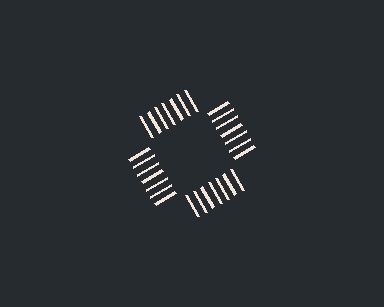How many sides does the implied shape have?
4 sides — the line-ends trace a square.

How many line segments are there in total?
28 — 7 along each of the 4 edges.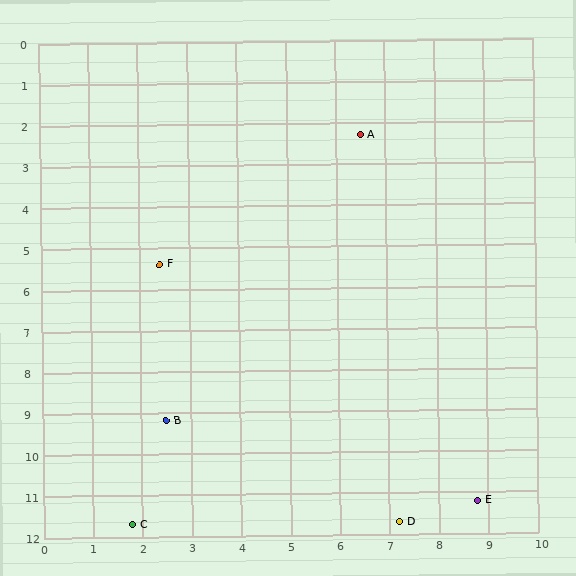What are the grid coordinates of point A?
Point A is at approximately (6.5, 2.3).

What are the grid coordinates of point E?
Point E is at approximately (8.8, 11.2).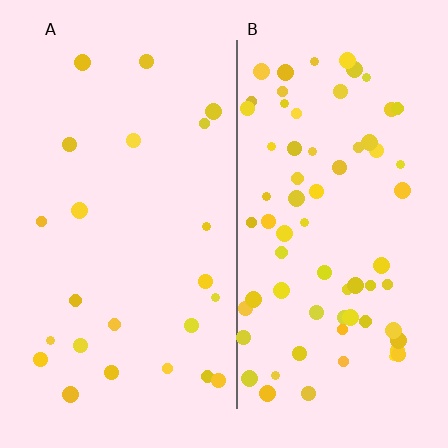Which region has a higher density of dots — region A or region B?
B (the right).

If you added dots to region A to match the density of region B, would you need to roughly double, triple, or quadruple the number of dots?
Approximately triple.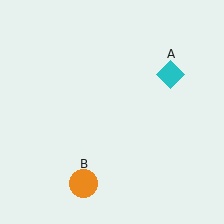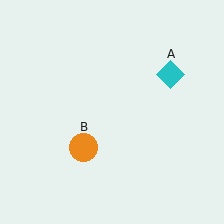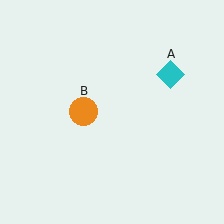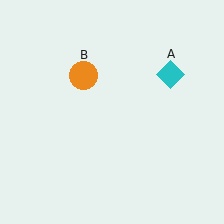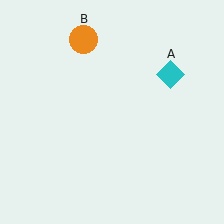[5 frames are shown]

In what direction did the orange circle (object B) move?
The orange circle (object B) moved up.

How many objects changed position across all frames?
1 object changed position: orange circle (object B).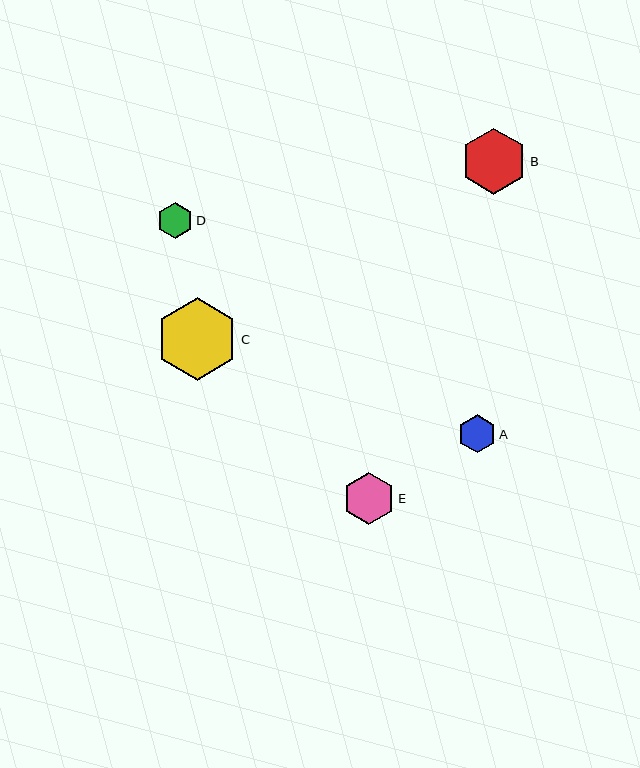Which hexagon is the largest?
Hexagon C is the largest with a size of approximately 83 pixels.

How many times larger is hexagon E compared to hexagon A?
Hexagon E is approximately 1.4 times the size of hexagon A.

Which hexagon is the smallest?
Hexagon D is the smallest with a size of approximately 36 pixels.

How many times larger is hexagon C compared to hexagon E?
Hexagon C is approximately 1.6 times the size of hexagon E.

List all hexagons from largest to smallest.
From largest to smallest: C, B, E, A, D.